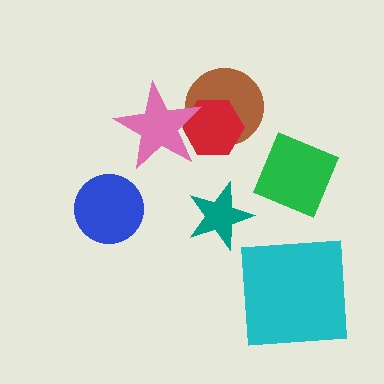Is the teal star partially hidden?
No, no other shape covers it.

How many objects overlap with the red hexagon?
2 objects overlap with the red hexagon.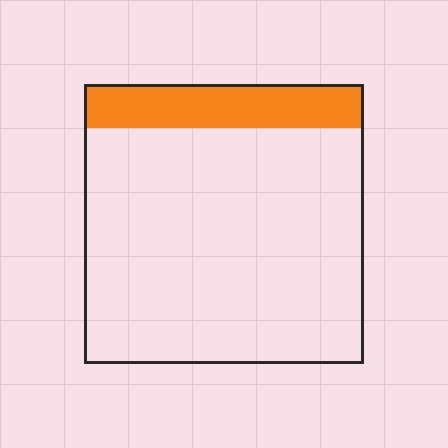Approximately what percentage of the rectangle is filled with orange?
Approximately 15%.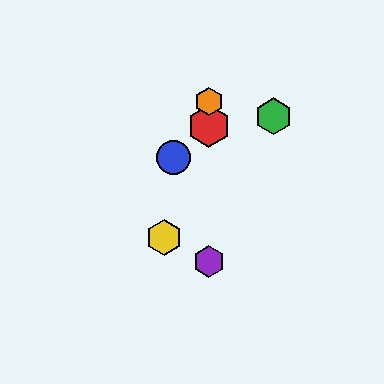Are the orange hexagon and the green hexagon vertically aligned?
No, the orange hexagon is at x≈209 and the green hexagon is at x≈274.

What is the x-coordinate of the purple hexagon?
The purple hexagon is at x≈209.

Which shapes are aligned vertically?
The red hexagon, the purple hexagon, the orange hexagon are aligned vertically.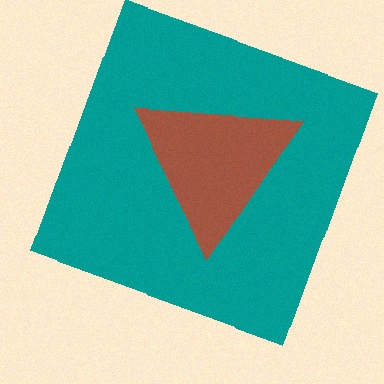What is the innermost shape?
The brown triangle.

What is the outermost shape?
The teal square.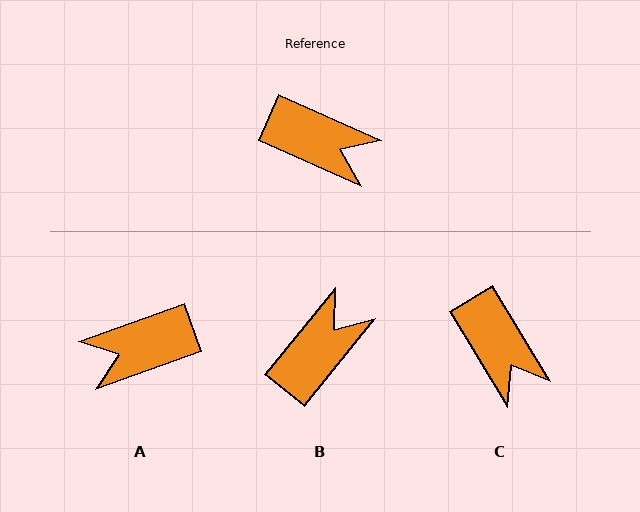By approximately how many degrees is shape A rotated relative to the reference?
Approximately 136 degrees clockwise.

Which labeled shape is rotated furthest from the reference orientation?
A, about 136 degrees away.